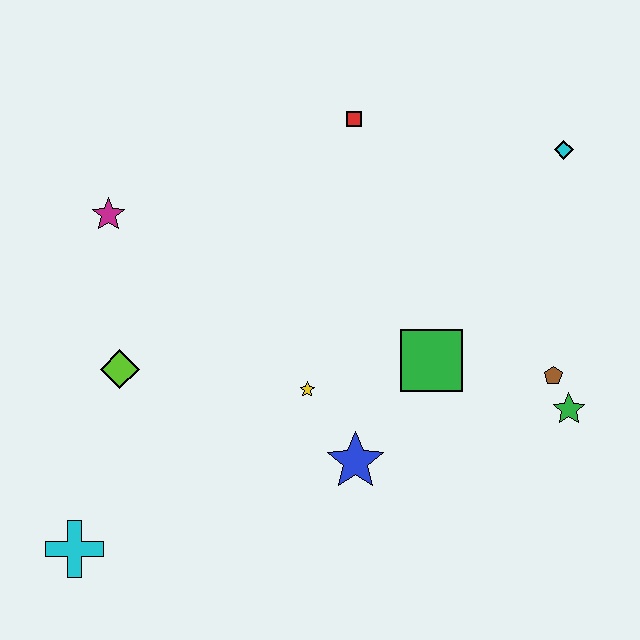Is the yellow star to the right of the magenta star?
Yes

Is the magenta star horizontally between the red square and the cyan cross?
Yes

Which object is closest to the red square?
The cyan diamond is closest to the red square.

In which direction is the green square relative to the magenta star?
The green square is to the right of the magenta star.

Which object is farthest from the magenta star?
The green star is farthest from the magenta star.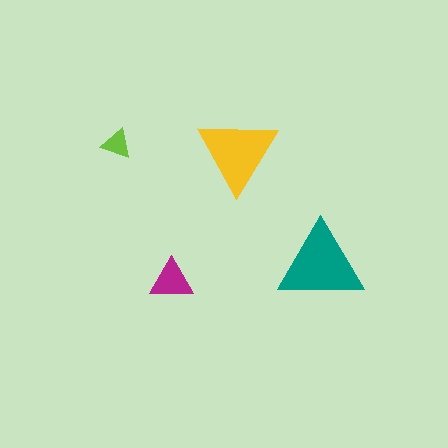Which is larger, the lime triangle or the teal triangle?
The teal one.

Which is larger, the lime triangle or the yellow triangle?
The yellow one.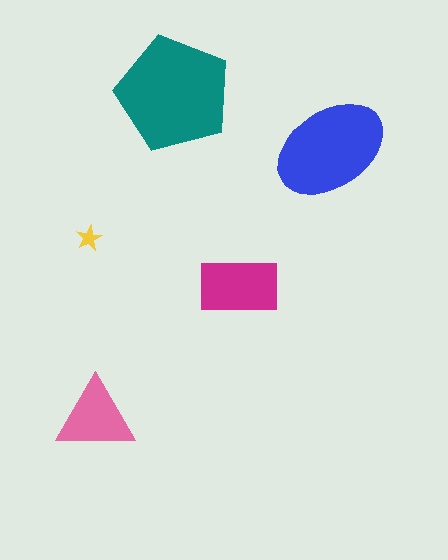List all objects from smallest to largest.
The yellow star, the pink triangle, the magenta rectangle, the blue ellipse, the teal pentagon.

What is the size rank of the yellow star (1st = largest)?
5th.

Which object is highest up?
The teal pentagon is topmost.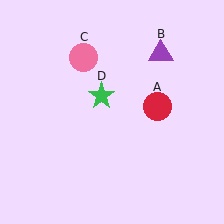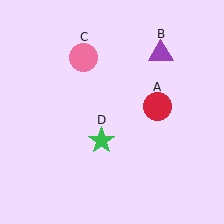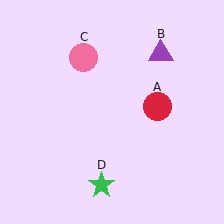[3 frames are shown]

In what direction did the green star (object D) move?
The green star (object D) moved down.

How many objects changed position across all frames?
1 object changed position: green star (object D).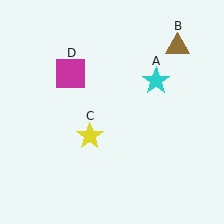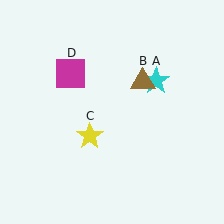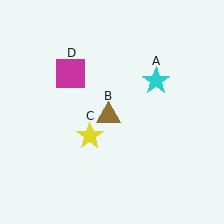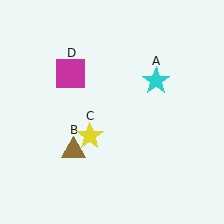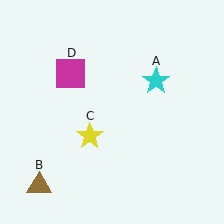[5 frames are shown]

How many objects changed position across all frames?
1 object changed position: brown triangle (object B).